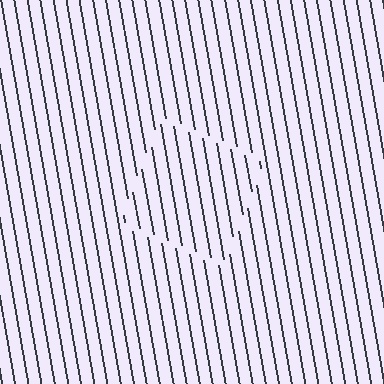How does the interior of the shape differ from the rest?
The interior of the shape contains the same grating, shifted by half a period — the contour is defined by the phase discontinuity where line-ends from the inner and outer gratings abut.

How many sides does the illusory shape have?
4 sides — the line-ends trace a square.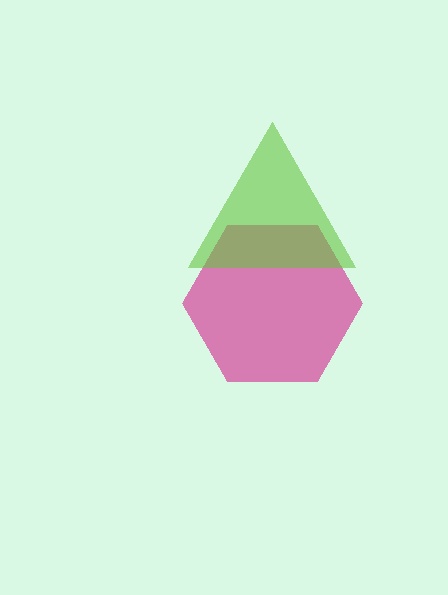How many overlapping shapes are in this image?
There are 2 overlapping shapes in the image.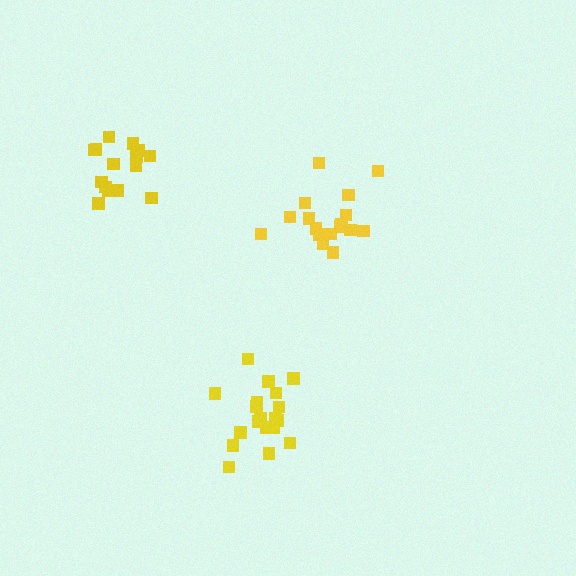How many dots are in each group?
Group 1: 17 dots, Group 2: 19 dots, Group 3: 15 dots (51 total).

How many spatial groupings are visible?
There are 3 spatial groupings.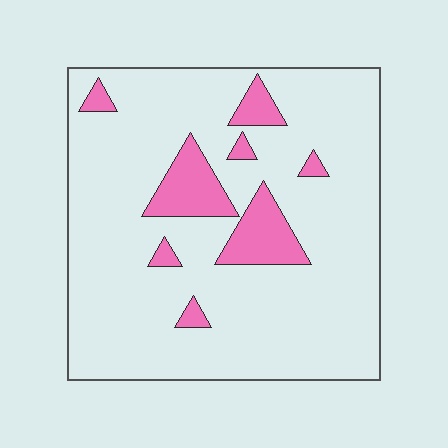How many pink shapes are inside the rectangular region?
8.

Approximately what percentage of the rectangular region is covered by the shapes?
Approximately 15%.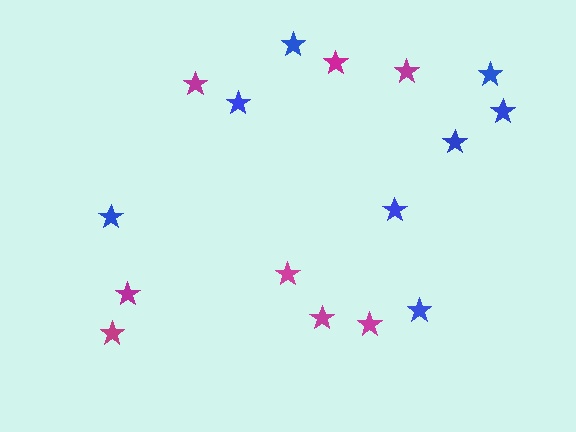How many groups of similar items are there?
There are 2 groups: one group of blue stars (8) and one group of magenta stars (8).